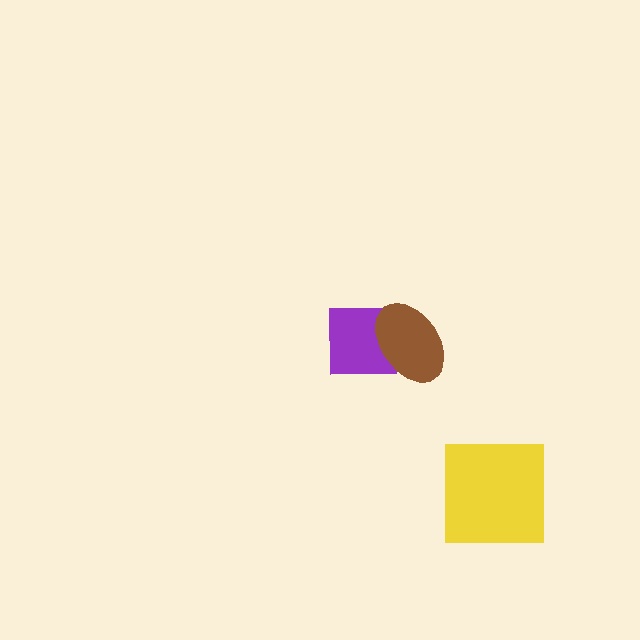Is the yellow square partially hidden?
No, no other shape covers it.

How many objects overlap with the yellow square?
0 objects overlap with the yellow square.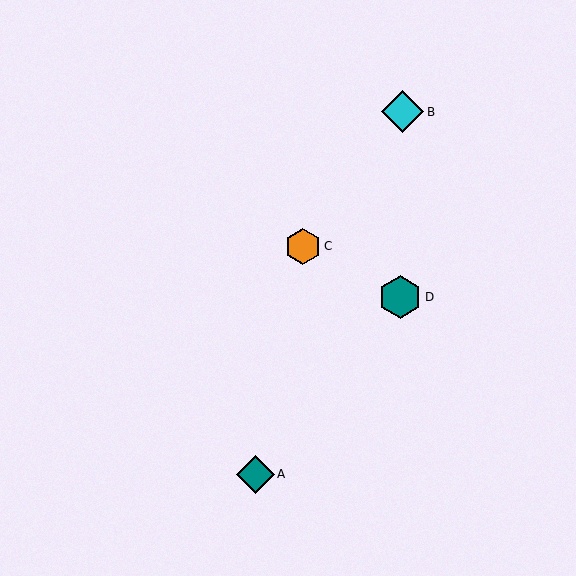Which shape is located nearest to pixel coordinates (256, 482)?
The teal diamond (labeled A) at (255, 474) is nearest to that location.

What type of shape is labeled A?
Shape A is a teal diamond.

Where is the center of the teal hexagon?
The center of the teal hexagon is at (400, 297).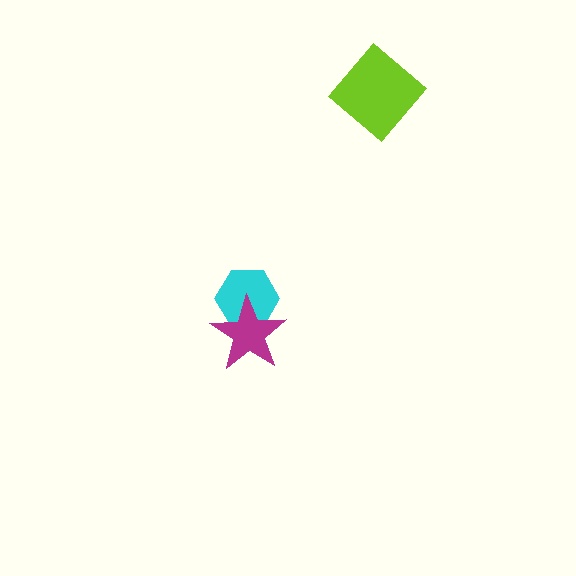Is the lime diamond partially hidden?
No, no other shape covers it.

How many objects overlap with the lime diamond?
0 objects overlap with the lime diamond.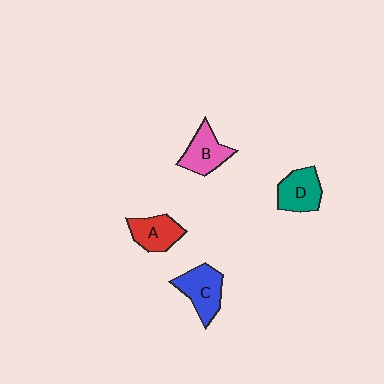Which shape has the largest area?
Shape C (blue).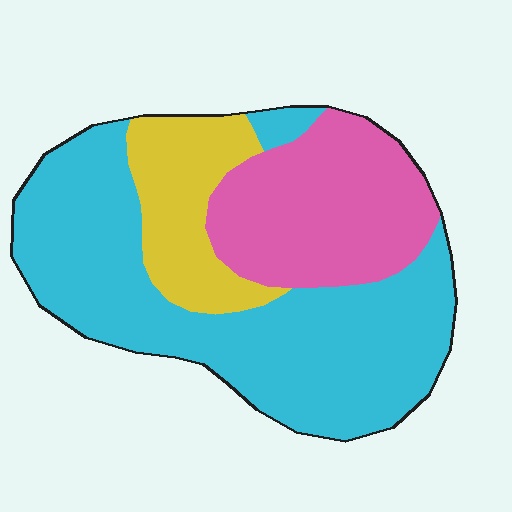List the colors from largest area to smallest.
From largest to smallest: cyan, pink, yellow.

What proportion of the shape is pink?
Pink covers 28% of the shape.